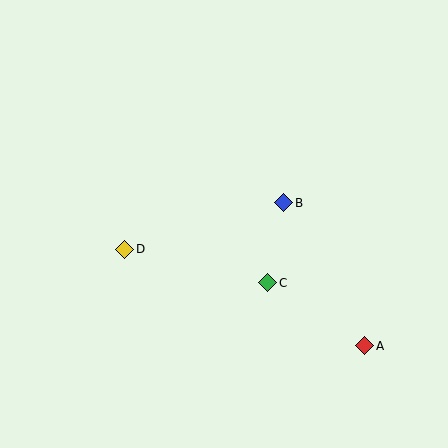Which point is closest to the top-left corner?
Point D is closest to the top-left corner.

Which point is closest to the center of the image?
Point B at (284, 203) is closest to the center.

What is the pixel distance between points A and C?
The distance between A and C is 116 pixels.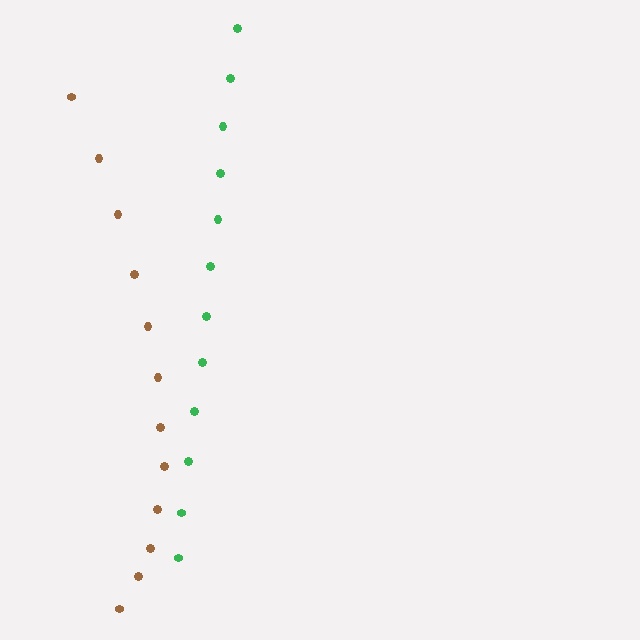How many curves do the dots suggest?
There are 2 distinct paths.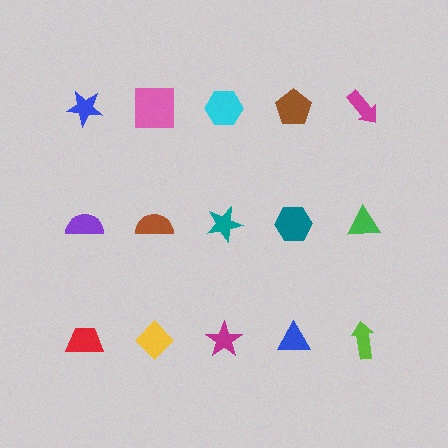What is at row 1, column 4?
A brown pentagon.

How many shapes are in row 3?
5 shapes.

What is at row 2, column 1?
A purple semicircle.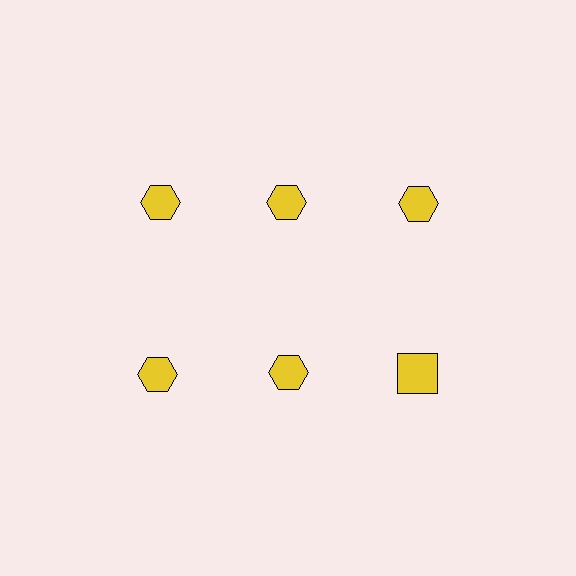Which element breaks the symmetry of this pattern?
The yellow square in the second row, center column breaks the symmetry. All other shapes are yellow hexagons.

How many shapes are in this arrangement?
There are 6 shapes arranged in a grid pattern.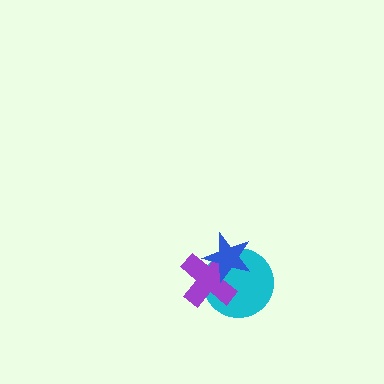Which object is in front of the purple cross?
The blue star is in front of the purple cross.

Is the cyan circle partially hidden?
Yes, it is partially covered by another shape.